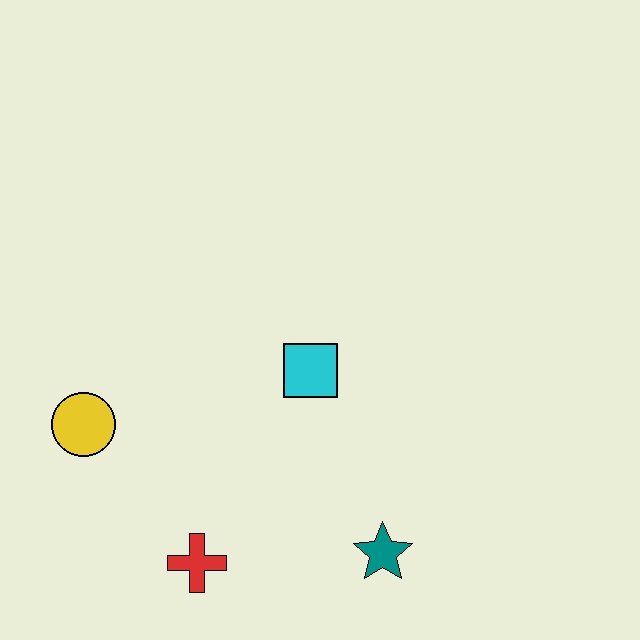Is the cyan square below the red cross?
No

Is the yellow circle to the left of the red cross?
Yes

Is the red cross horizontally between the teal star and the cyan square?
No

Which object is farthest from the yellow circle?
The teal star is farthest from the yellow circle.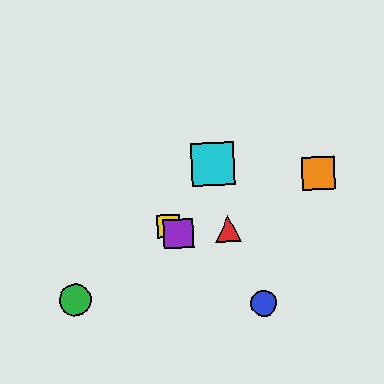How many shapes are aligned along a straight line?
3 shapes (the blue circle, the yellow square, the purple square) are aligned along a straight line.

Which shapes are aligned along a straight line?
The blue circle, the yellow square, the purple square are aligned along a straight line.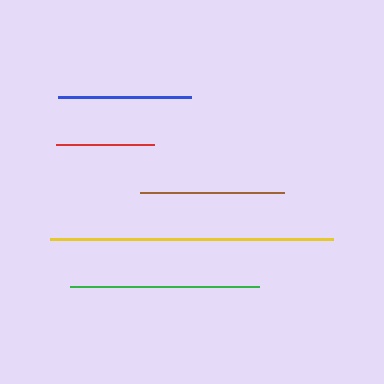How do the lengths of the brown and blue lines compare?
The brown and blue lines are approximately the same length.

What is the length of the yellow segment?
The yellow segment is approximately 283 pixels long.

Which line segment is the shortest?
The red line is the shortest at approximately 97 pixels.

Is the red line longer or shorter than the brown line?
The brown line is longer than the red line.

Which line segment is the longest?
The yellow line is the longest at approximately 283 pixels.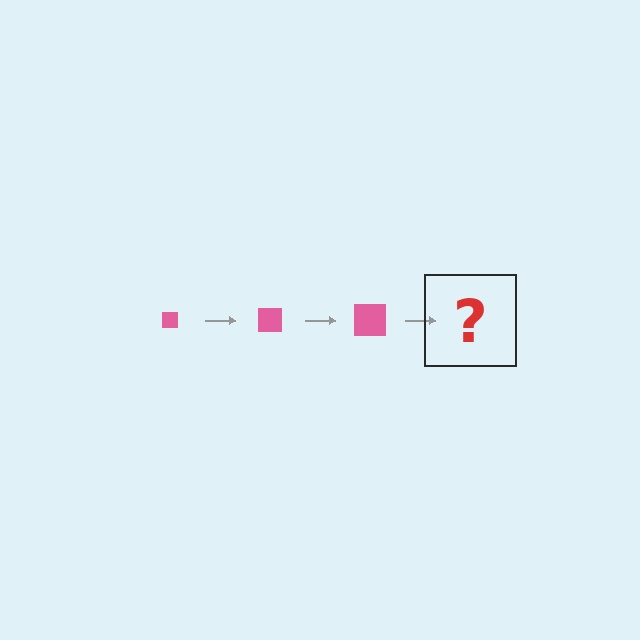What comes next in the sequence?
The next element should be a pink square, larger than the previous one.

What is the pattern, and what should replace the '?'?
The pattern is that the square gets progressively larger each step. The '?' should be a pink square, larger than the previous one.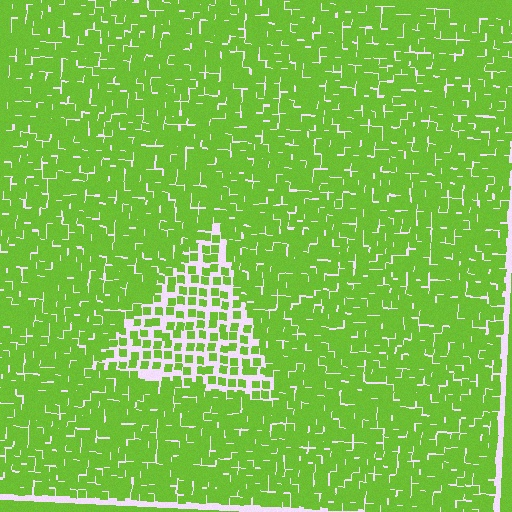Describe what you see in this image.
The image contains small lime elements arranged at two different densities. A triangle-shaped region is visible where the elements are less densely packed than the surrounding area.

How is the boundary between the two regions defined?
The boundary is defined by a change in element density (approximately 2.2x ratio). All elements are the same color, size, and shape.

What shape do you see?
I see a triangle.